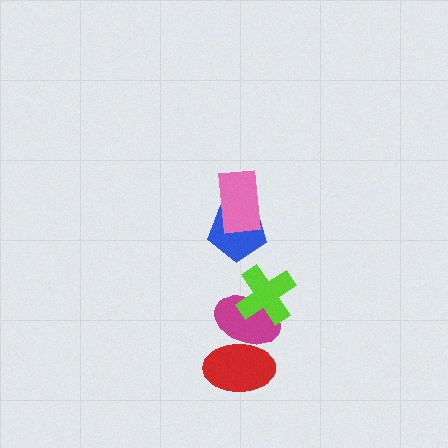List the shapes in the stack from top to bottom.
From top to bottom: the pink rectangle, the blue pentagon, the lime cross, the magenta ellipse, the red ellipse.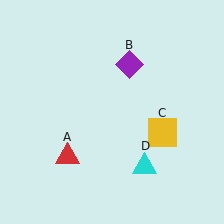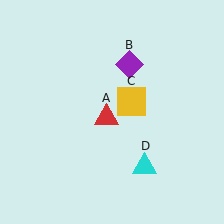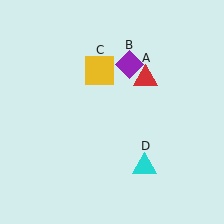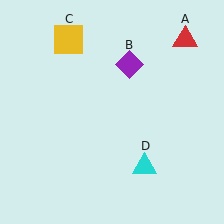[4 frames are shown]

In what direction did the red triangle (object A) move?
The red triangle (object A) moved up and to the right.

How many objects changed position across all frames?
2 objects changed position: red triangle (object A), yellow square (object C).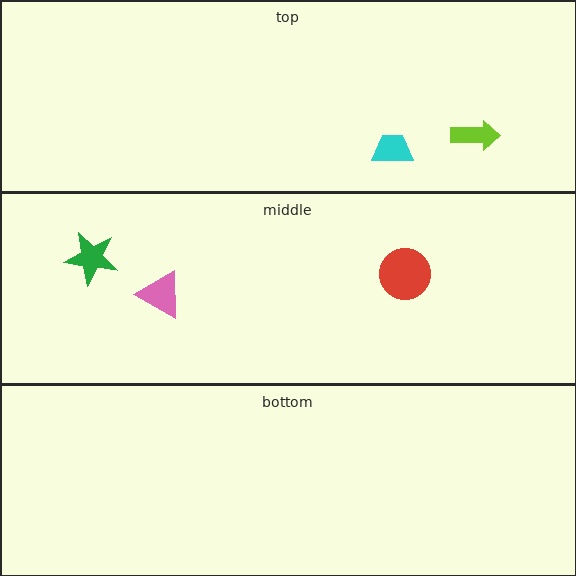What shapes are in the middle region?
The red circle, the pink triangle, the green star.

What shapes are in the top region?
The lime arrow, the cyan trapezoid.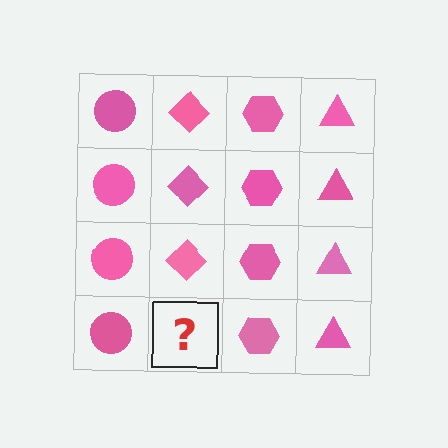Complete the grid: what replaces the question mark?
The question mark should be replaced with a pink diamond.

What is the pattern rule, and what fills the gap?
The rule is that each column has a consistent shape. The gap should be filled with a pink diamond.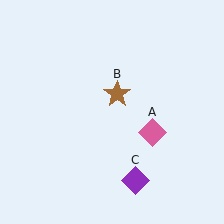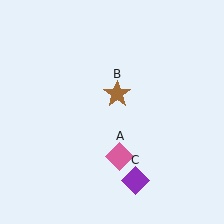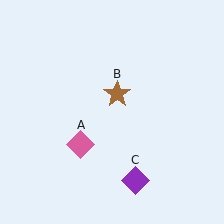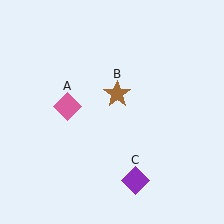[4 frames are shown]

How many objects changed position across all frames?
1 object changed position: pink diamond (object A).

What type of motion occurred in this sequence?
The pink diamond (object A) rotated clockwise around the center of the scene.